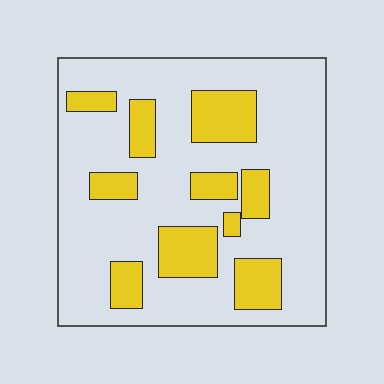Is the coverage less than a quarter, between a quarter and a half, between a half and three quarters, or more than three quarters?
Less than a quarter.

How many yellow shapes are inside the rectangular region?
10.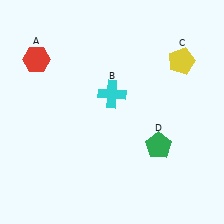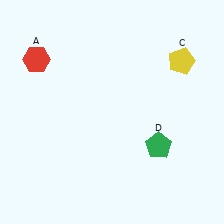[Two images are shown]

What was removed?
The cyan cross (B) was removed in Image 2.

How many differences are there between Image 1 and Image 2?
There is 1 difference between the two images.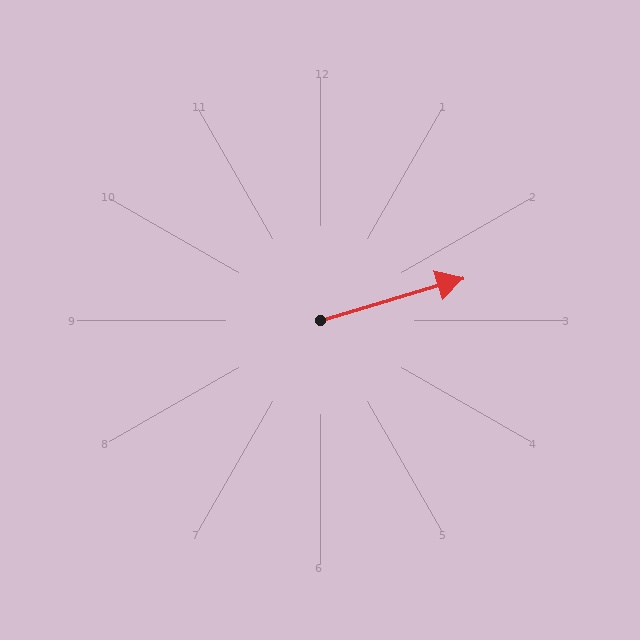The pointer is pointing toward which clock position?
Roughly 2 o'clock.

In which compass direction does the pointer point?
East.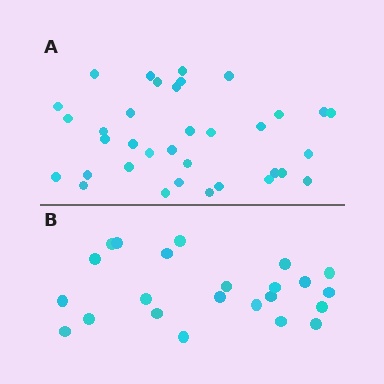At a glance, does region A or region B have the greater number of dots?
Region A (the top region) has more dots.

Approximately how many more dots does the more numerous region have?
Region A has roughly 12 or so more dots than region B.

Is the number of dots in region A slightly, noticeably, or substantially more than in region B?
Region A has substantially more. The ratio is roughly 1.5 to 1.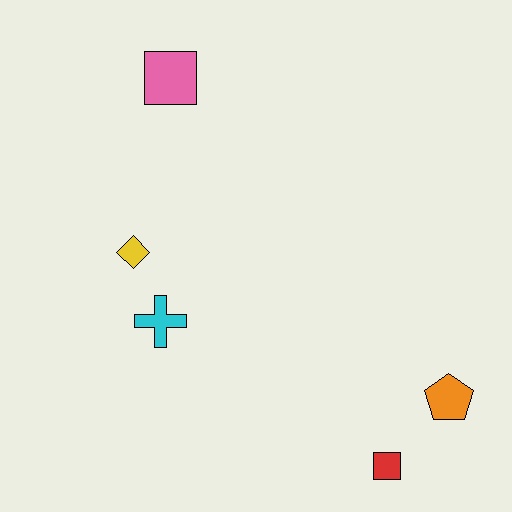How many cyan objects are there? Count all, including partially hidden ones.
There is 1 cyan object.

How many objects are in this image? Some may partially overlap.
There are 5 objects.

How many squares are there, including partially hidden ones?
There are 2 squares.